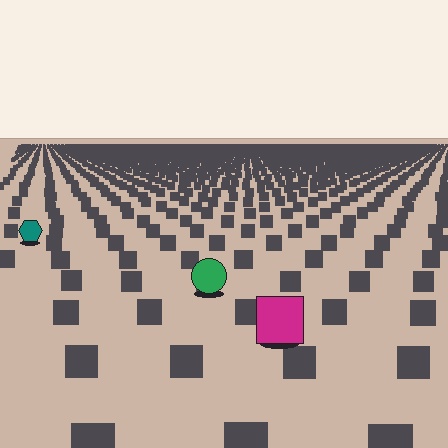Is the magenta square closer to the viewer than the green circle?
Yes. The magenta square is closer — you can tell from the texture gradient: the ground texture is coarser near it.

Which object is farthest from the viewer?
The teal hexagon is farthest from the viewer. It appears smaller and the ground texture around it is denser.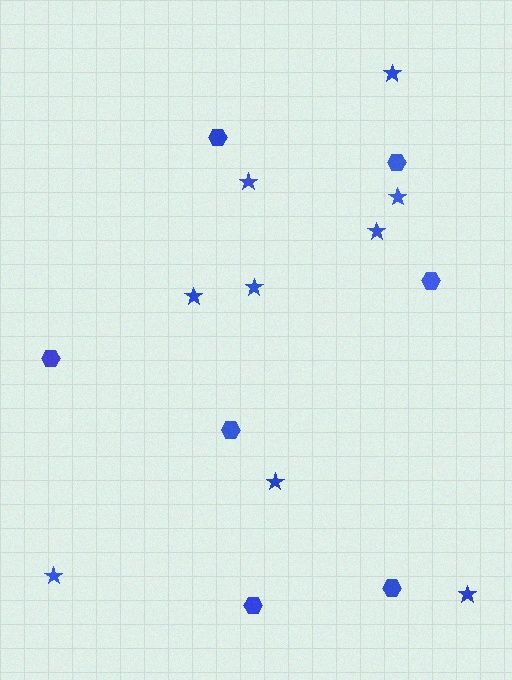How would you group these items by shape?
There are 2 groups: one group of stars (9) and one group of hexagons (7).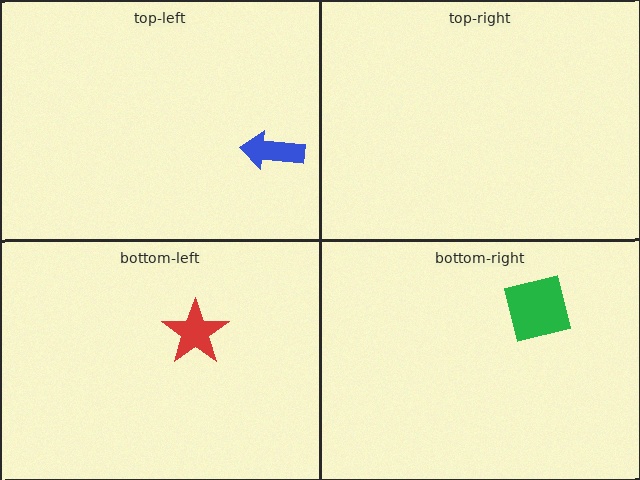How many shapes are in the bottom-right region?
1.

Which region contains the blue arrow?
The top-left region.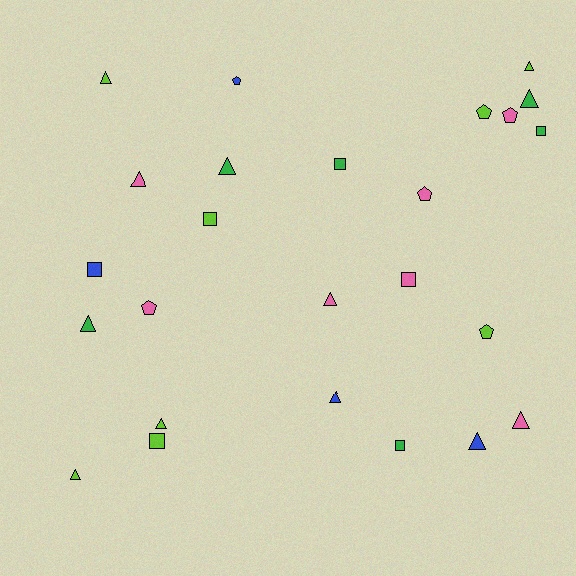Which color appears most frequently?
Lime, with 8 objects.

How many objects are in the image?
There are 25 objects.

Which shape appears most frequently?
Triangle, with 12 objects.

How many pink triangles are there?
There are 3 pink triangles.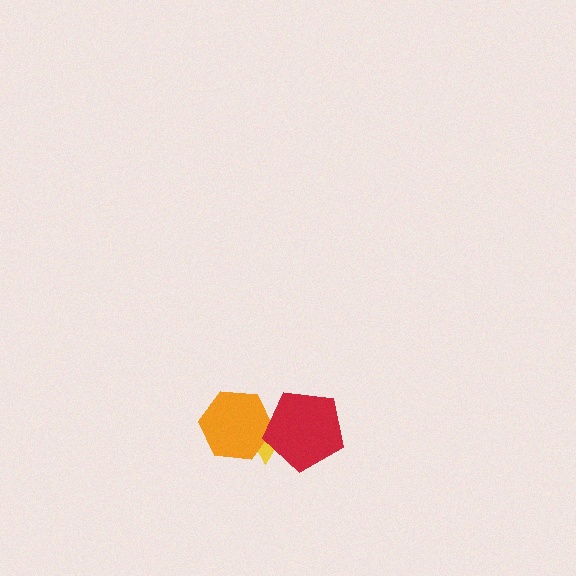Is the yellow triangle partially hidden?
Yes, it is partially covered by another shape.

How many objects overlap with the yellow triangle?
2 objects overlap with the yellow triangle.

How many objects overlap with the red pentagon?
2 objects overlap with the red pentagon.